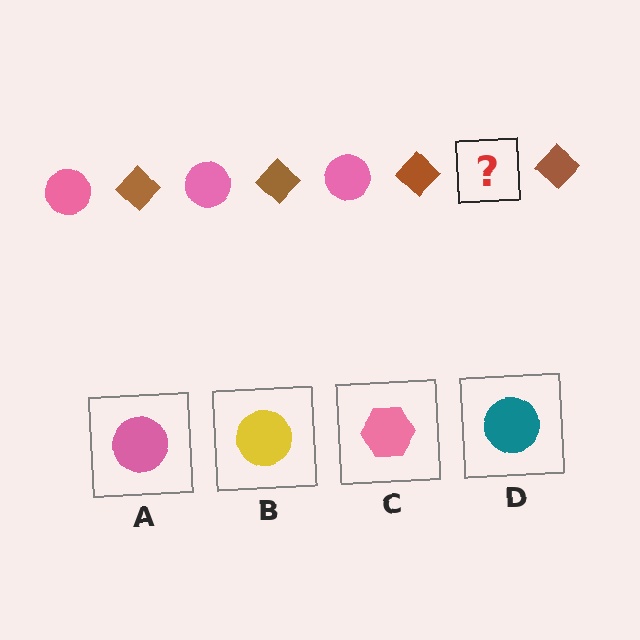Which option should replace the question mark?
Option A.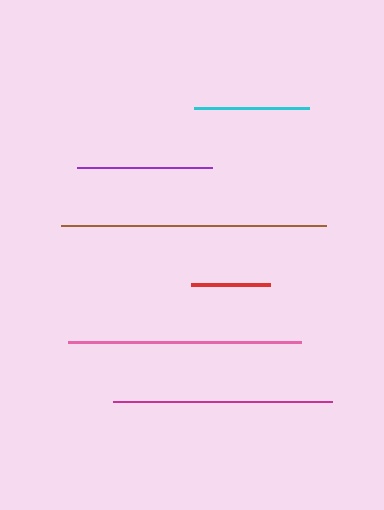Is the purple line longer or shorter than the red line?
The purple line is longer than the red line.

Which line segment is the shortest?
The red line is the shortest at approximately 78 pixels.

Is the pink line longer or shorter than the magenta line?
The pink line is longer than the magenta line.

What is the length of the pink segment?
The pink segment is approximately 234 pixels long.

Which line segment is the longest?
The brown line is the longest at approximately 265 pixels.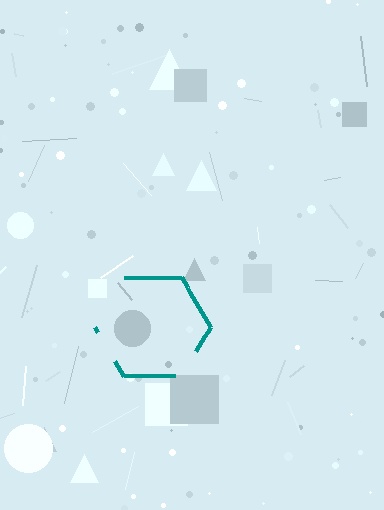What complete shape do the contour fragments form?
The contour fragments form a hexagon.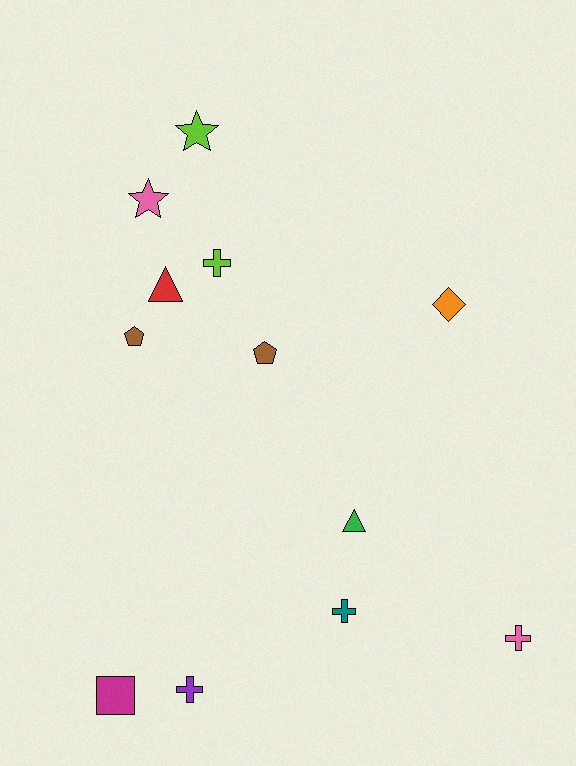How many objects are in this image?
There are 12 objects.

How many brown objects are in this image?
There are 2 brown objects.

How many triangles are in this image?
There are 2 triangles.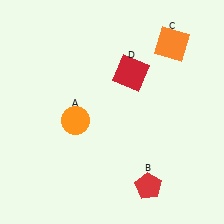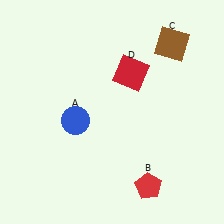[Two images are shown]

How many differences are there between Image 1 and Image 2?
There are 2 differences between the two images.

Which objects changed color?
A changed from orange to blue. C changed from orange to brown.